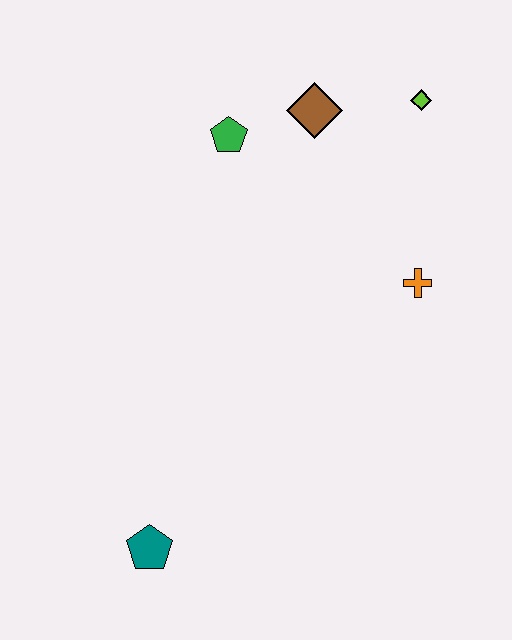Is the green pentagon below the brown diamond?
Yes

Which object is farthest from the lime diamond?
The teal pentagon is farthest from the lime diamond.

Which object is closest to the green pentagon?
The brown diamond is closest to the green pentagon.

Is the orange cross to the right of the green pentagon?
Yes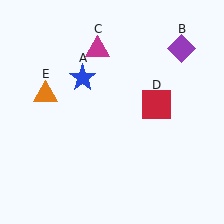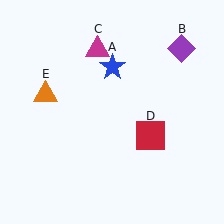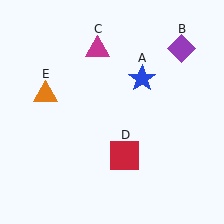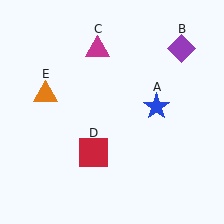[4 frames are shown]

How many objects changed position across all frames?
2 objects changed position: blue star (object A), red square (object D).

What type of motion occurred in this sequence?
The blue star (object A), red square (object D) rotated clockwise around the center of the scene.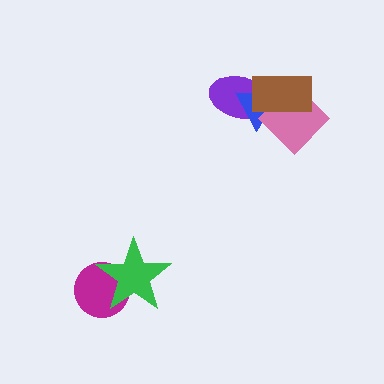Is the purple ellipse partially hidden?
Yes, it is partially covered by another shape.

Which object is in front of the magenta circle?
The green star is in front of the magenta circle.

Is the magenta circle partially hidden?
Yes, it is partially covered by another shape.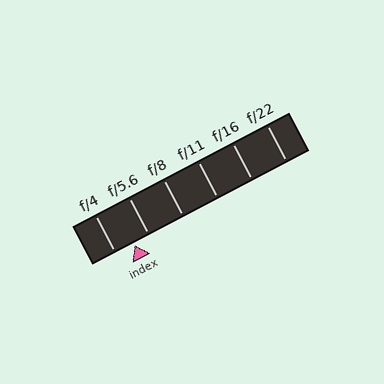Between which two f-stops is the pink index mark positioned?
The index mark is between f/4 and f/5.6.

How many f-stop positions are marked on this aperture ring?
There are 6 f-stop positions marked.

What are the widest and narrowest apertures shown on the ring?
The widest aperture shown is f/4 and the narrowest is f/22.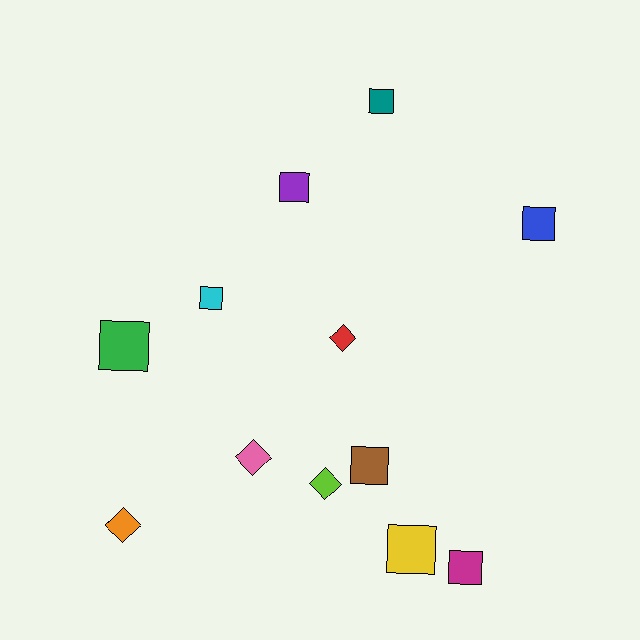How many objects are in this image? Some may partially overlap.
There are 12 objects.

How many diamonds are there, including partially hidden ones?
There are 4 diamonds.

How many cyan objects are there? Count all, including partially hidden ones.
There is 1 cyan object.